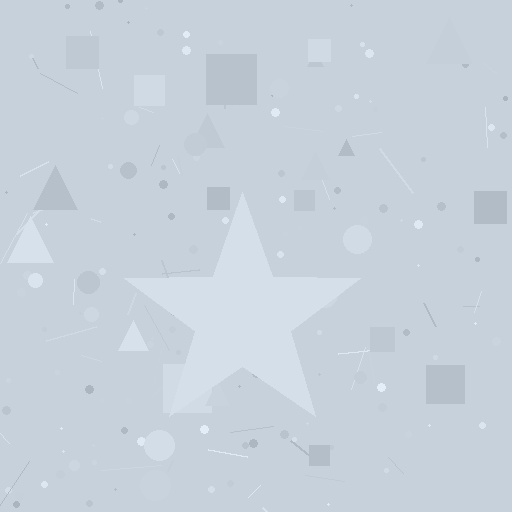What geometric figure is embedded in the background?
A star is embedded in the background.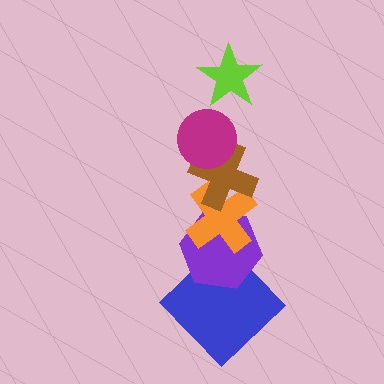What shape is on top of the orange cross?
The brown cross is on top of the orange cross.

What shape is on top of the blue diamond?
The purple hexagon is on top of the blue diamond.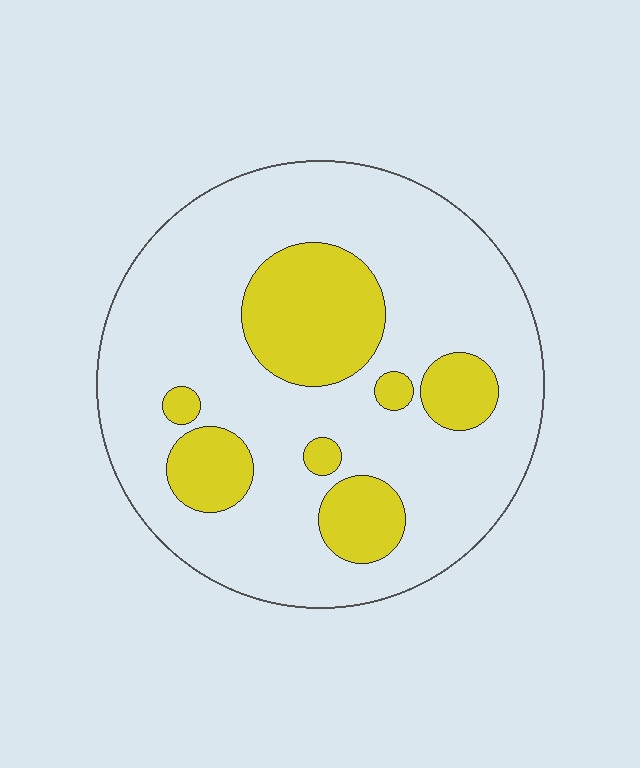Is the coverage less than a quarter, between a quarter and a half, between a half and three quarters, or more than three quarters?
Less than a quarter.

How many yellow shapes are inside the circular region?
7.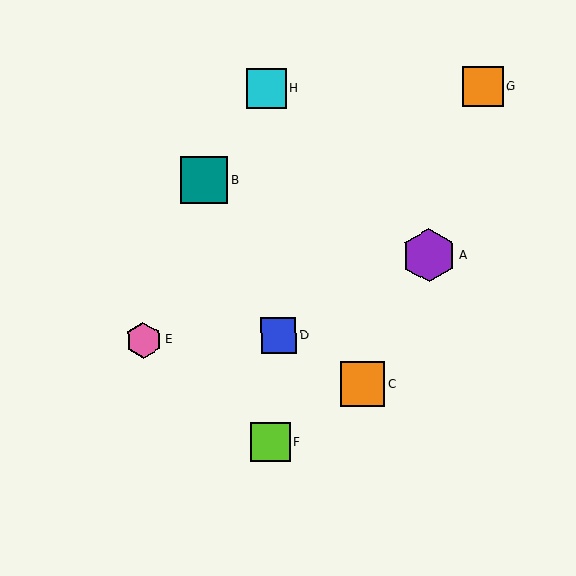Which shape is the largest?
The purple hexagon (labeled A) is the largest.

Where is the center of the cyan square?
The center of the cyan square is at (266, 89).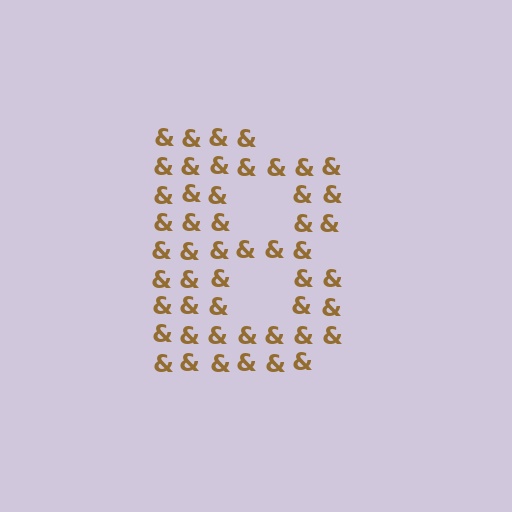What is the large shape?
The large shape is the letter B.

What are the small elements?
The small elements are ampersands.